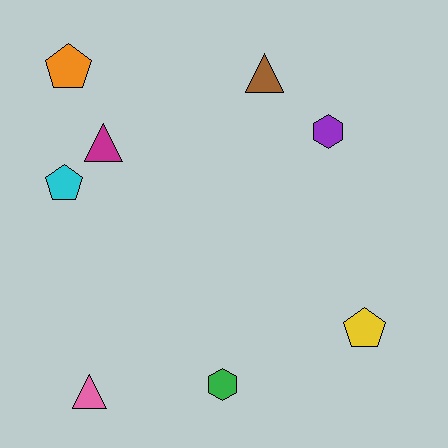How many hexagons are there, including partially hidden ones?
There are 2 hexagons.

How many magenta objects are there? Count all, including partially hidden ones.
There is 1 magenta object.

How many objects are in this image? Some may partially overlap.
There are 8 objects.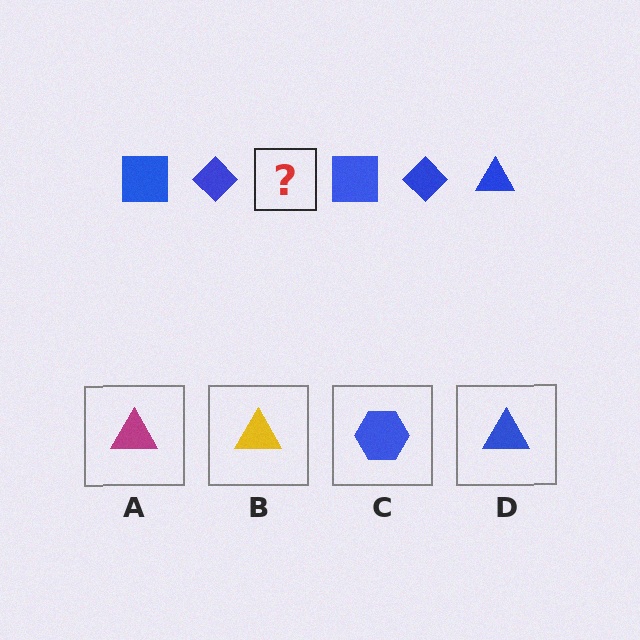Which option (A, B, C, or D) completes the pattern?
D.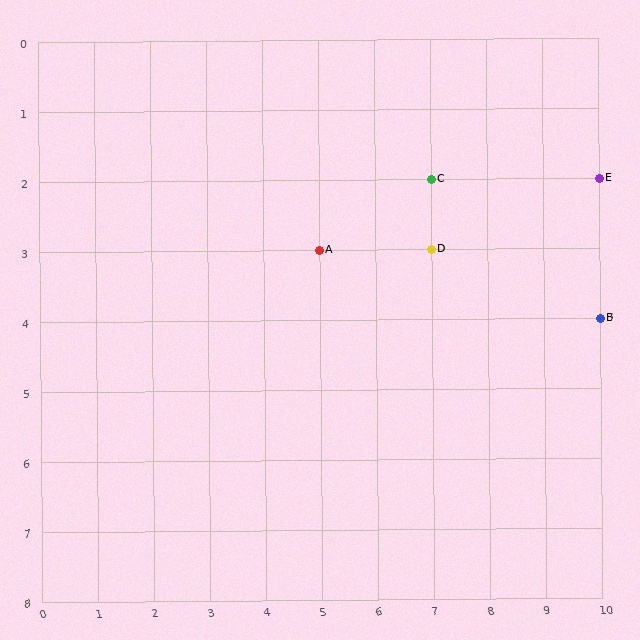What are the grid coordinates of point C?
Point C is at grid coordinates (7, 2).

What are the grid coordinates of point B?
Point B is at grid coordinates (10, 4).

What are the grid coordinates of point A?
Point A is at grid coordinates (5, 3).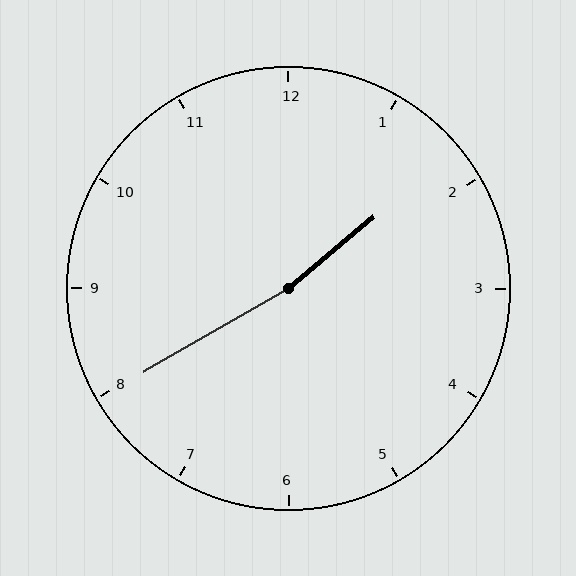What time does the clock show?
1:40.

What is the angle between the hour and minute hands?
Approximately 170 degrees.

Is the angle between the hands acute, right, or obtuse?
It is obtuse.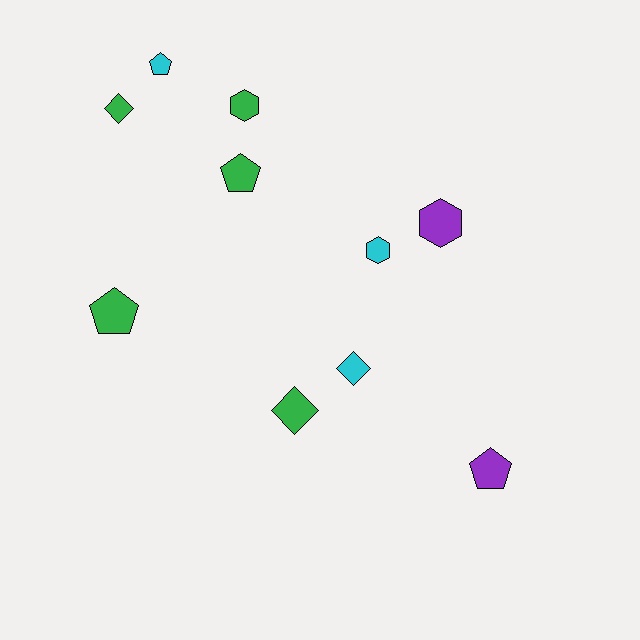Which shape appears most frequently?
Pentagon, with 4 objects.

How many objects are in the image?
There are 10 objects.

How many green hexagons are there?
There is 1 green hexagon.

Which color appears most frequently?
Green, with 5 objects.